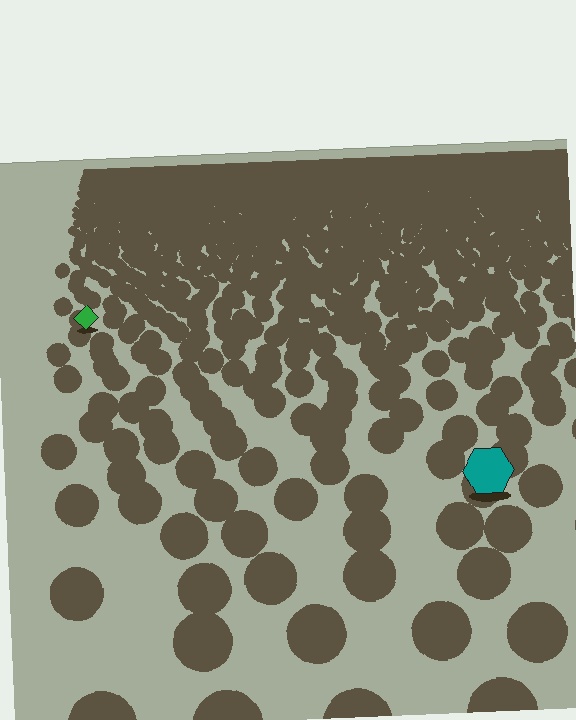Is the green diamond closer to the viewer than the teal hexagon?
No. The teal hexagon is closer — you can tell from the texture gradient: the ground texture is coarser near it.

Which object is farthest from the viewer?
The green diamond is farthest from the viewer. It appears smaller and the ground texture around it is denser.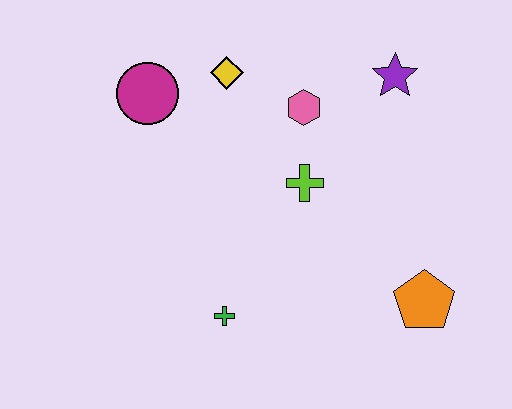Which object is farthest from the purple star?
The green cross is farthest from the purple star.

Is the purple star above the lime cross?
Yes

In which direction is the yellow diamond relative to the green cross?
The yellow diamond is above the green cross.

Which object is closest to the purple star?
The pink hexagon is closest to the purple star.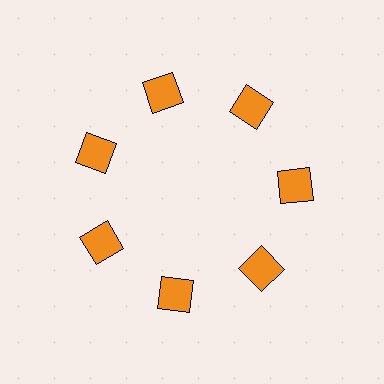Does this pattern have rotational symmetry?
Yes, this pattern has 7-fold rotational symmetry. It looks the same after rotating 51 degrees around the center.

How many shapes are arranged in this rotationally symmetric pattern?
There are 7 shapes, arranged in 7 groups of 1.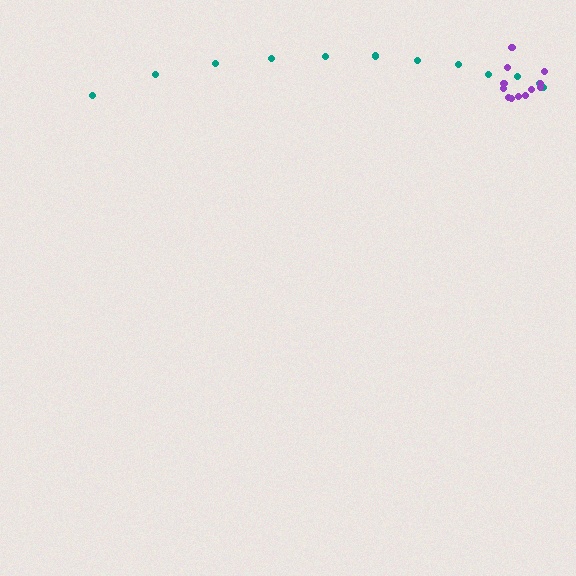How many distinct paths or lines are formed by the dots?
There are 2 distinct paths.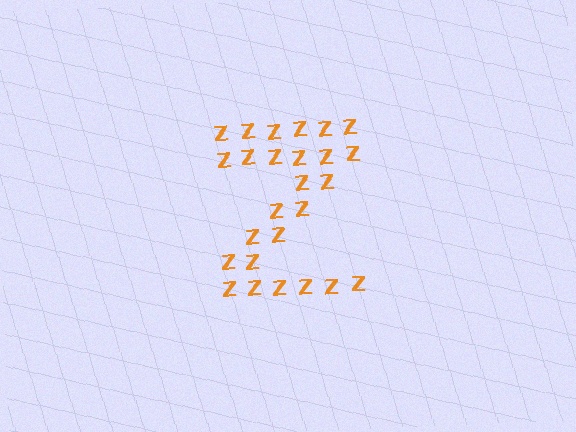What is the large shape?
The large shape is the letter Z.